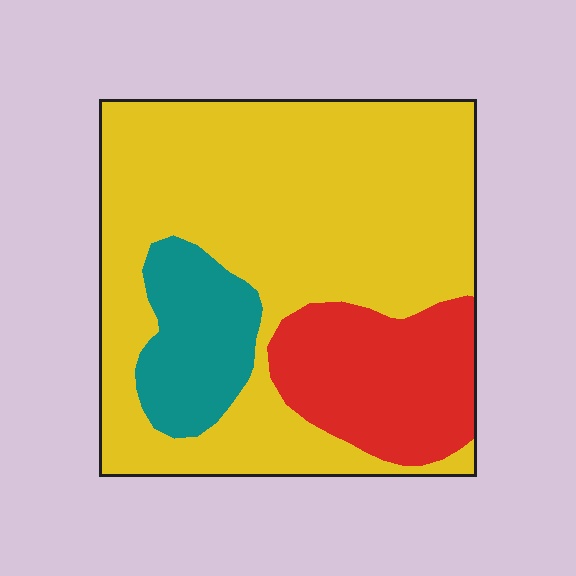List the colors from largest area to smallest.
From largest to smallest: yellow, red, teal.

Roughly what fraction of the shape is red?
Red covers roughly 20% of the shape.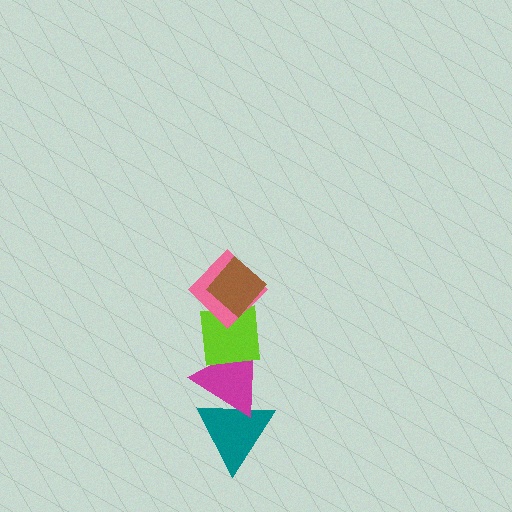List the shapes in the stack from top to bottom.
From top to bottom: the brown diamond, the pink diamond, the lime square, the magenta triangle, the teal triangle.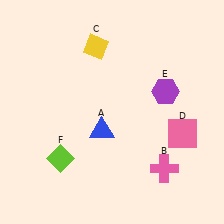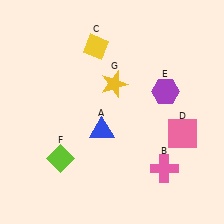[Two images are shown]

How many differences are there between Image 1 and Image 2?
There is 1 difference between the two images.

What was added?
A yellow star (G) was added in Image 2.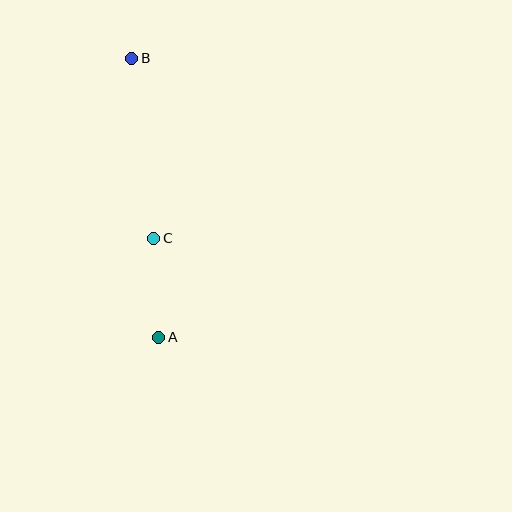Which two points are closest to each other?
Points A and C are closest to each other.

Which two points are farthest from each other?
Points A and B are farthest from each other.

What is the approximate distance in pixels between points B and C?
The distance between B and C is approximately 181 pixels.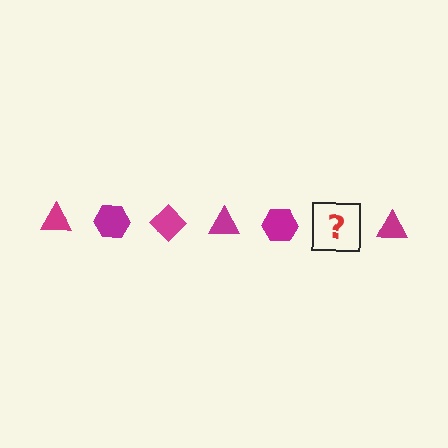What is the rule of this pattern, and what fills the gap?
The rule is that the pattern cycles through triangle, hexagon, diamond shapes in magenta. The gap should be filled with a magenta diamond.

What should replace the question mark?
The question mark should be replaced with a magenta diamond.